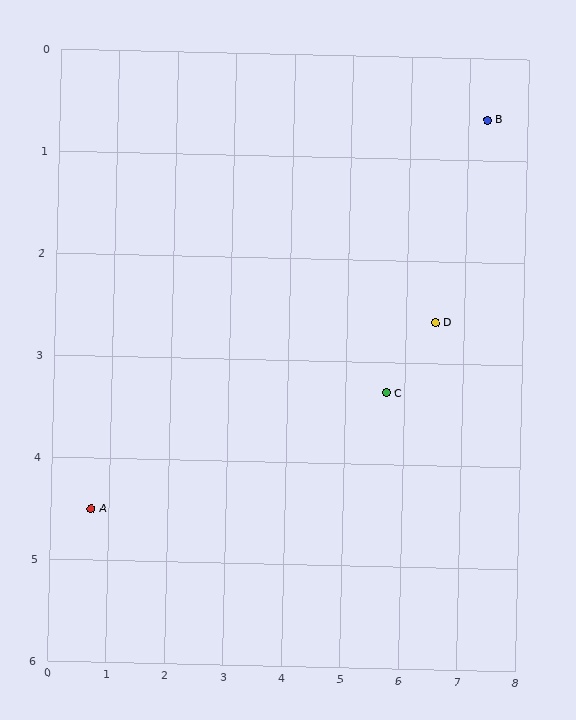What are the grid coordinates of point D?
Point D is at approximately (6.5, 2.6).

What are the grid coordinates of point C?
Point C is at approximately (5.7, 3.3).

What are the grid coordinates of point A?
Point A is at approximately (0.7, 4.5).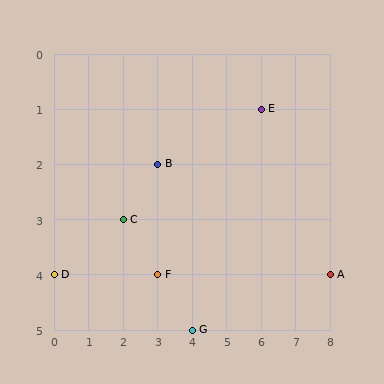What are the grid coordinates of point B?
Point B is at grid coordinates (3, 2).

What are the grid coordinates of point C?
Point C is at grid coordinates (2, 3).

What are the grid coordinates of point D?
Point D is at grid coordinates (0, 4).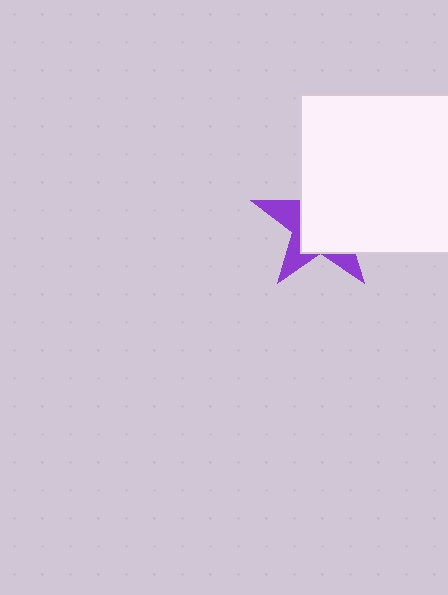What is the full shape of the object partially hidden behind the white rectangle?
The partially hidden object is a purple star.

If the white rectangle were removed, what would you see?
You would see the complete purple star.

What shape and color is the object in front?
The object in front is a white rectangle.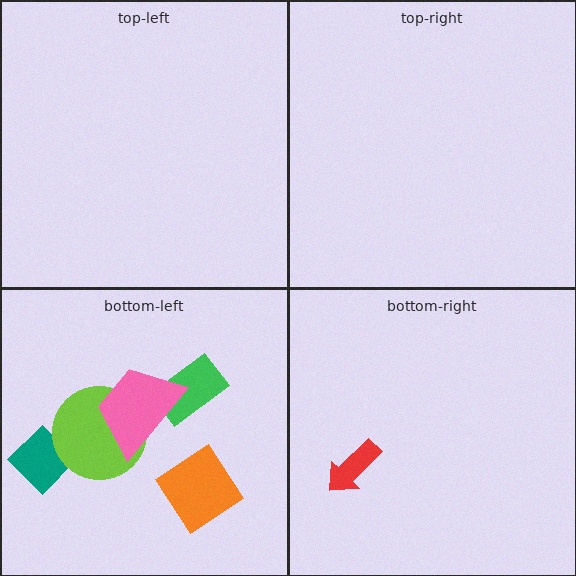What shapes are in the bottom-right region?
The red arrow.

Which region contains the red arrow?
The bottom-right region.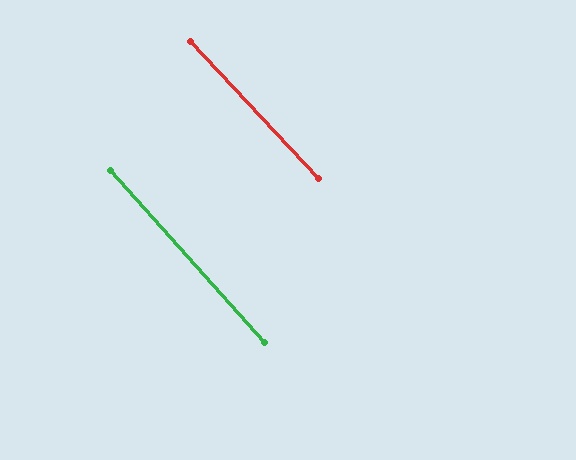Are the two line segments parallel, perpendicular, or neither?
Parallel — their directions differ by only 1.4°.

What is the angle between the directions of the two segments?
Approximately 1 degree.